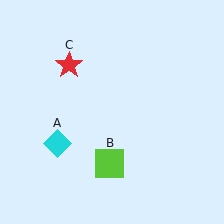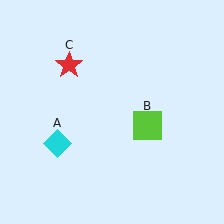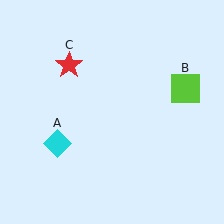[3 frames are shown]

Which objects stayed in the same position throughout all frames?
Cyan diamond (object A) and red star (object C) remained stationary.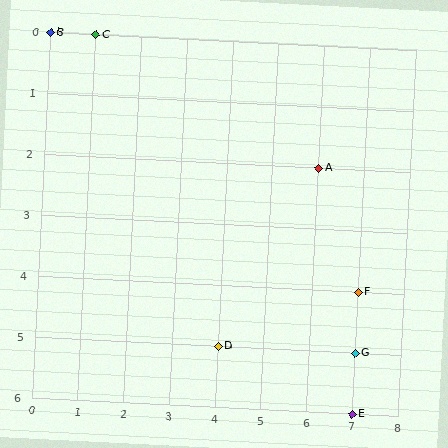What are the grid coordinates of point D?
Point D is at grid coordinates (4, 5).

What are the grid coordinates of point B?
Point B is at grid coordinates (0, 0).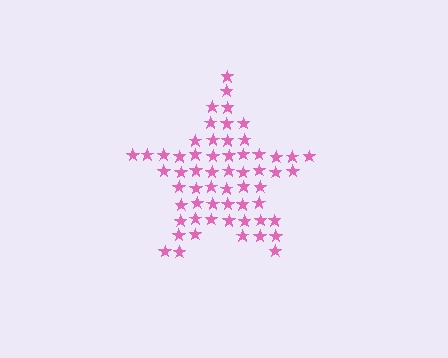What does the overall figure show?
The overall figure shows a star.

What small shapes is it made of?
It is made of small stars.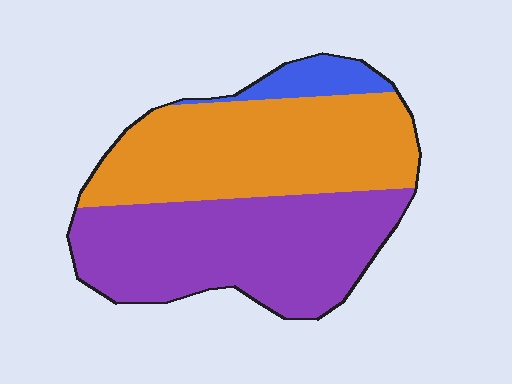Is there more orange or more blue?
Orange.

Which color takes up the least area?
Blue, at roughly 5%.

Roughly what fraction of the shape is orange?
Orange covers about 45% of the shape.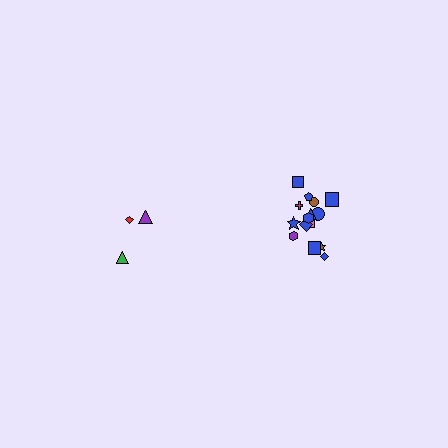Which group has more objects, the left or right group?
The right group.